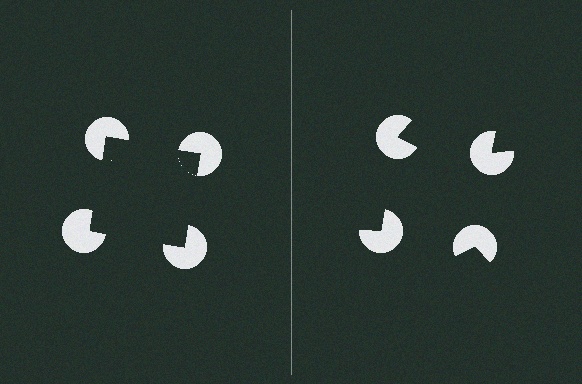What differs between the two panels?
The pac-man discs are positioned identically on both sides; only the wedge orientations differ. On the left they align to a square; on the right they are misaligned.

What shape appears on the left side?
An illusory square.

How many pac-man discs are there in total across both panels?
8 — 4 on each side.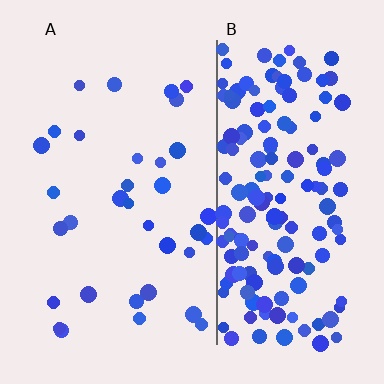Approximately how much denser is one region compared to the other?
Approximately 4.7× — region B over region A.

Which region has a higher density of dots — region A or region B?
B (the right).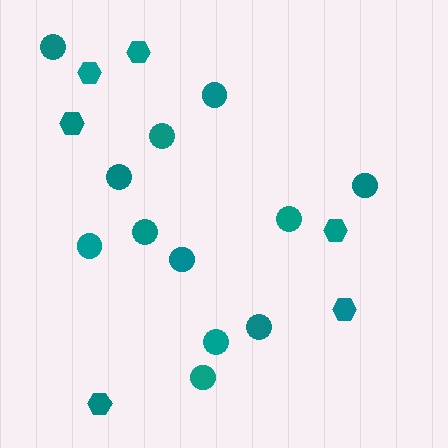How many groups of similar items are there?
There are 2 groups: one group of circles (12) and one group of hexagons (6).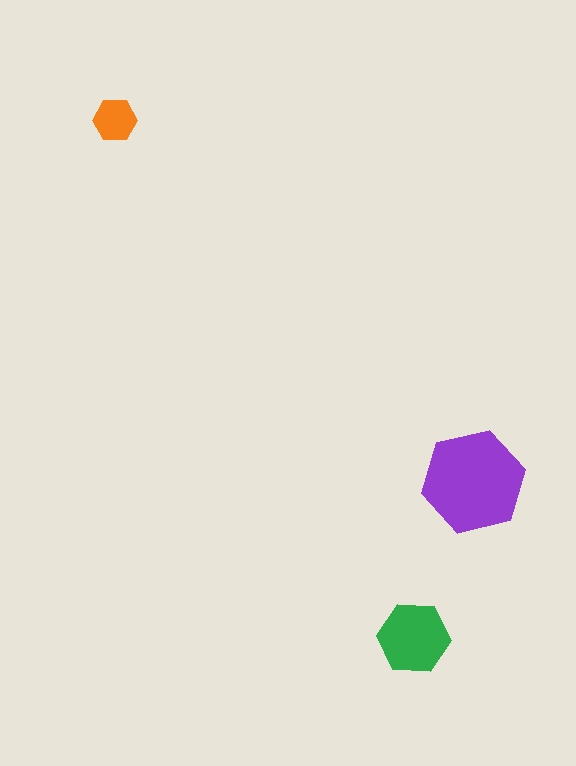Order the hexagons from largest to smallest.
the purple one, the green one, the orange one.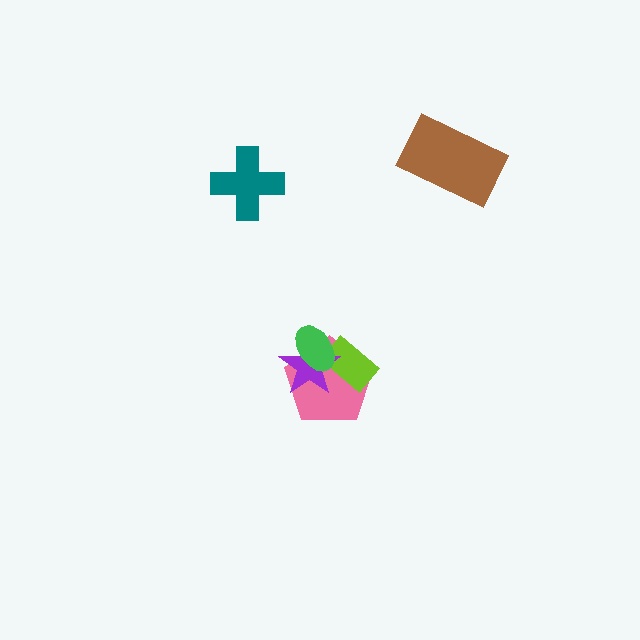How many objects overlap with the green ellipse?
3 objects overlap with the green ellipse.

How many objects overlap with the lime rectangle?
3 objects overlap with the lime rectangle.